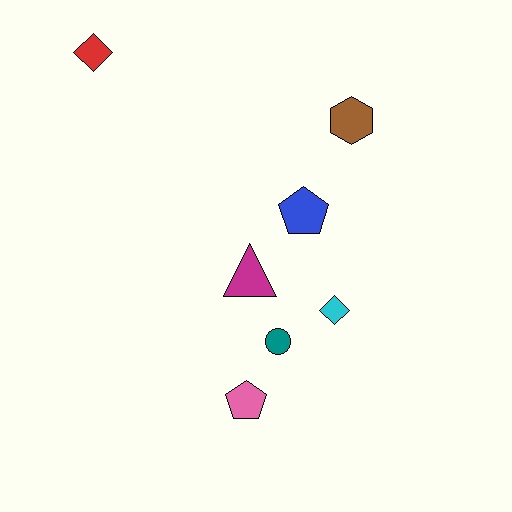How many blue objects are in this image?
There is 1 blue object.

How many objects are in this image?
There are 7 objects.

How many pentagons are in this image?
There are 2 pentagons.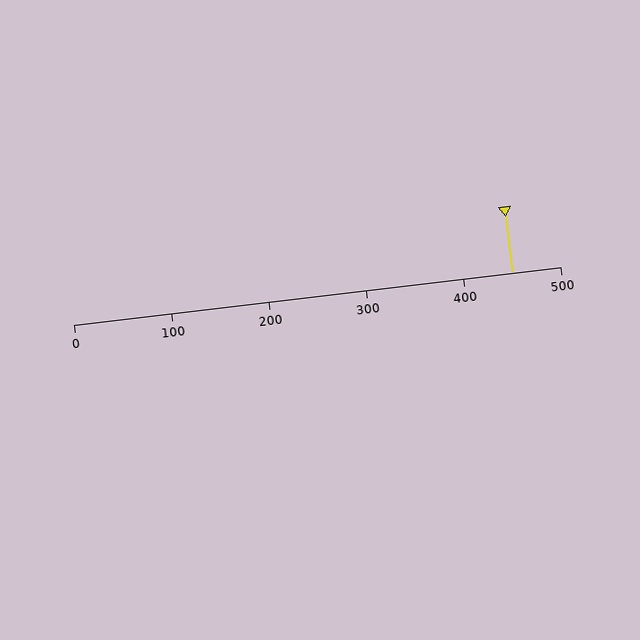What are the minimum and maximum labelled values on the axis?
The axis runs from 0 to 500.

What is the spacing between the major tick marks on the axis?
The major ticks are spaced 100 apart.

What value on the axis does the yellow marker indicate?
The marker indicates approximately 450.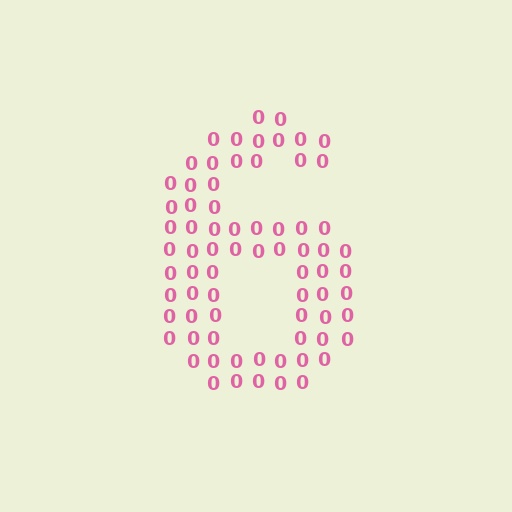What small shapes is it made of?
It is made of small digit 0's.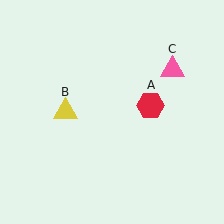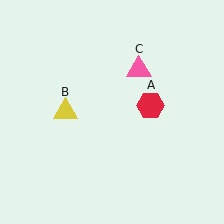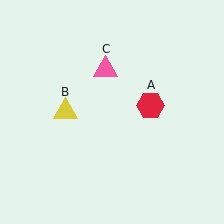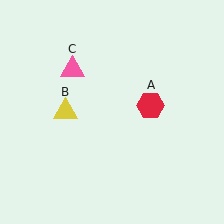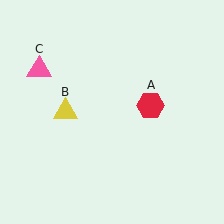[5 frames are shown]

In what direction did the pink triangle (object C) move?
The pink triangle (object C) moved left.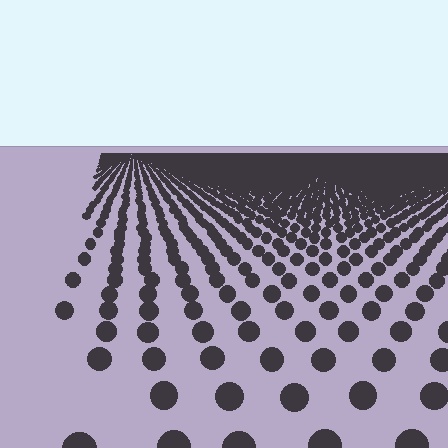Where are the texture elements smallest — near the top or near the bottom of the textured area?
Near the top.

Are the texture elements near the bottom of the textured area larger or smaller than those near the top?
Larger. Near the bottom, elements are closer to the viewer and appear at a bigger on-screen size.